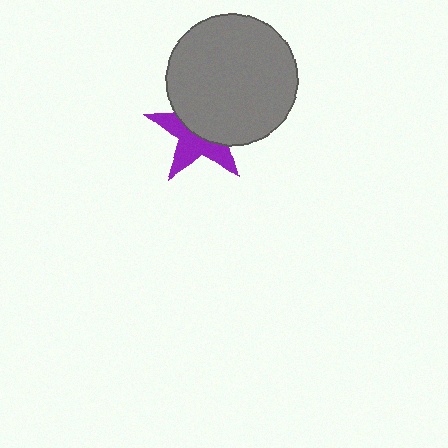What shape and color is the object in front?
The object in front is a gray circle.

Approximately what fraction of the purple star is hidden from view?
Roughly 53% of the purple star is hidden behind the gray circle.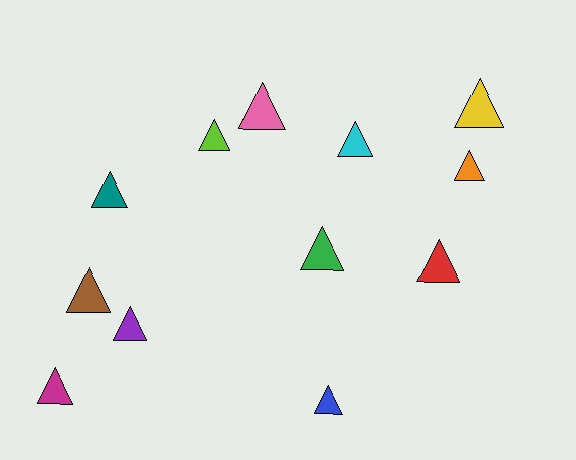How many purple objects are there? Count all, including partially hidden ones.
There is 1 purple object.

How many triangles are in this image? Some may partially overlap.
There are 12 triangles.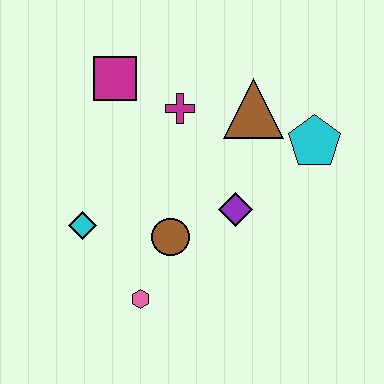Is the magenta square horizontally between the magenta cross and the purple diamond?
No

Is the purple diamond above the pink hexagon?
Yes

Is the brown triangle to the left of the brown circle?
No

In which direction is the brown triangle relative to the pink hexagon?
The brown triangle is above the pink hexagon.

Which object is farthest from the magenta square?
The pink hexagon is farthest from the magenta square.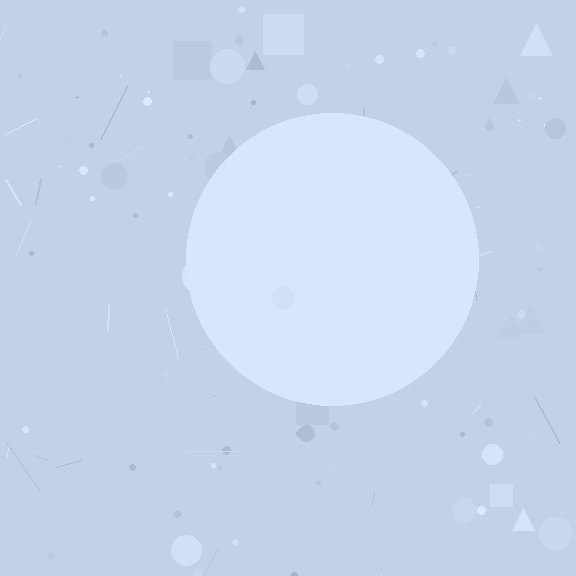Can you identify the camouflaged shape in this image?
The camouflaged shape is a circle.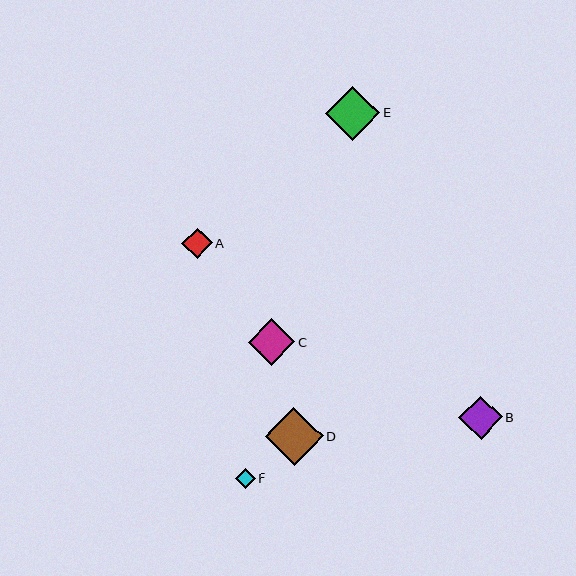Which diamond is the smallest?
Diamond F is the smallest with a size of approximately 20 pixels.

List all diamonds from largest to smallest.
From largest to smallest: D, E, C, B, A, F.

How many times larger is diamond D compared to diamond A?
Diamond D is approximately 1.9 times the size of diamond A.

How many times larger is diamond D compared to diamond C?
Diamond D is approximately 1.2 times the size of diamond C.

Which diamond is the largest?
Diamond D is the largest with a size of approximately 58 pixels.